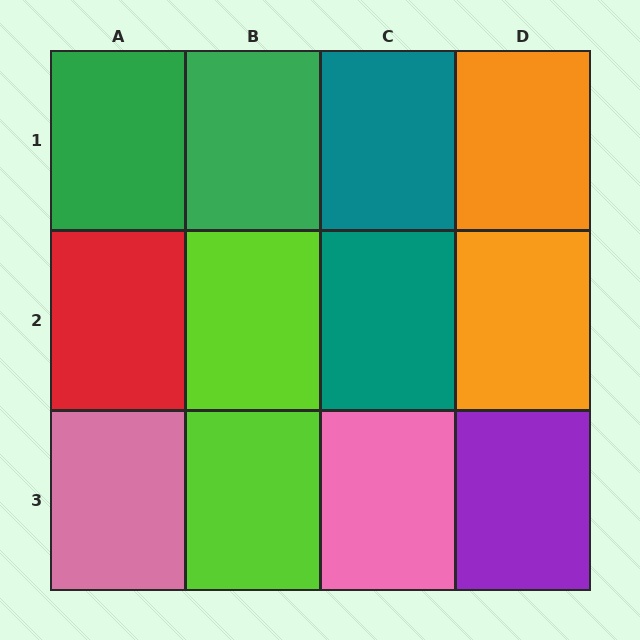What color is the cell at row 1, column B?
Green.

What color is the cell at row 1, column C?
Teal.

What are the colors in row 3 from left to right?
Pink, lime, pink, purple.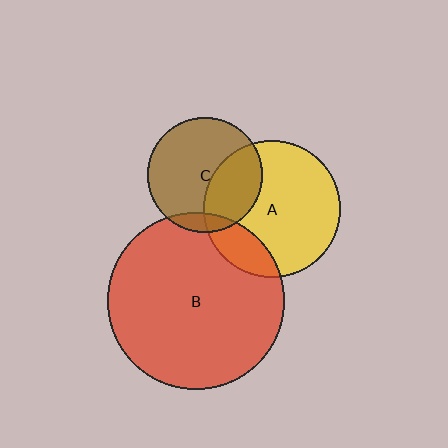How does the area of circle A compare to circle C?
Approximately 1.4 times.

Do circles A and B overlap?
Yes.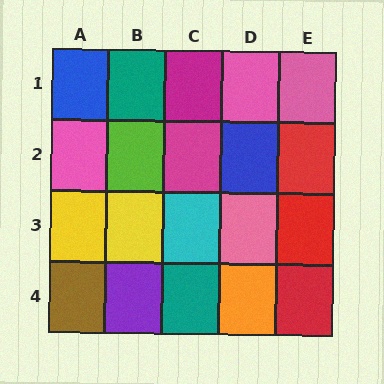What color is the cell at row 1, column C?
Magenta.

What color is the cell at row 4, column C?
Teal.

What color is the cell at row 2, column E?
Red.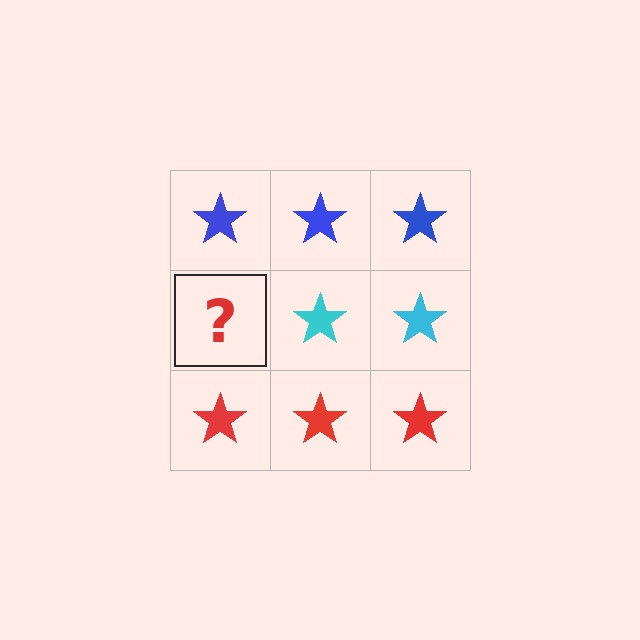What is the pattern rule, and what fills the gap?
The rule is that each row has a consistent color. The gap should be filled with a cyan star.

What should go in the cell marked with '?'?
The missing cell should contain a cyan star.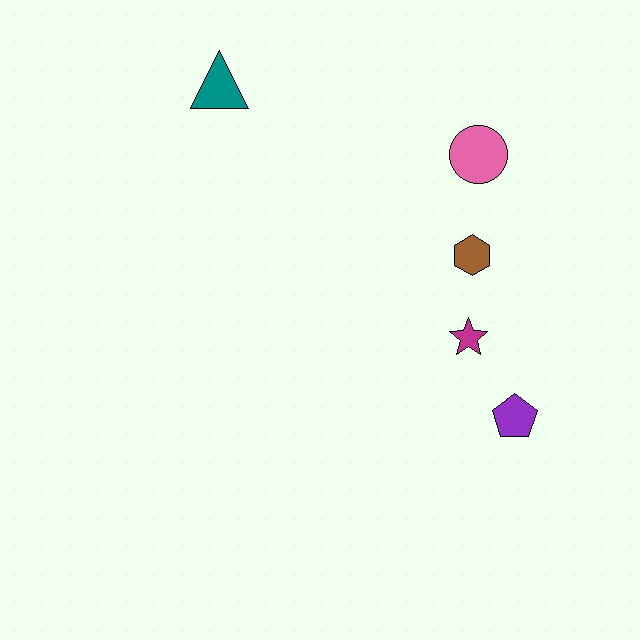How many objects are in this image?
There are 5 objects.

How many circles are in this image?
There is 1 circle.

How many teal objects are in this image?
There is 1 teal object.